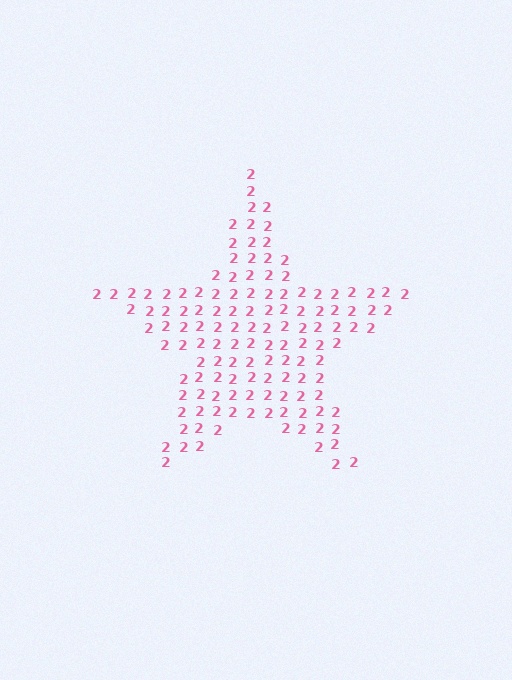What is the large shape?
The large shape is a star.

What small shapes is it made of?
It is made of small digit 2's.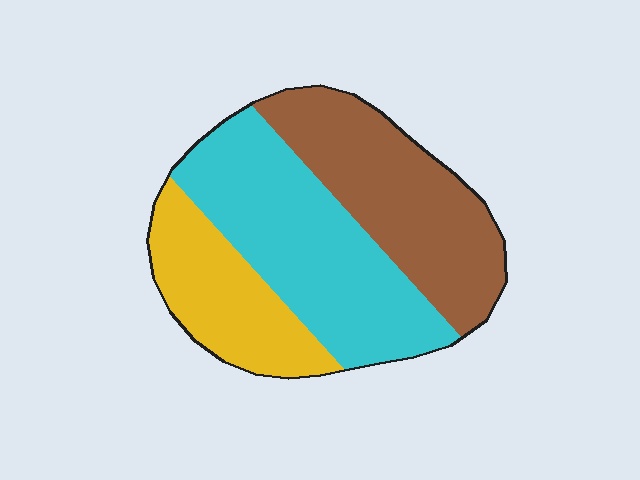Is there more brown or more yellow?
Brown.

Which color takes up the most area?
Cyan, at roughly 40%.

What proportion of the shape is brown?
Brown covers around 35% of the shape.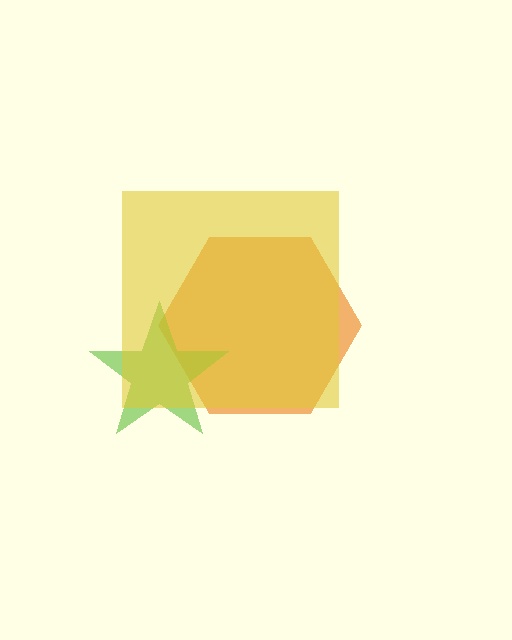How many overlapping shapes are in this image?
There are 3 overlapping shapes in the image.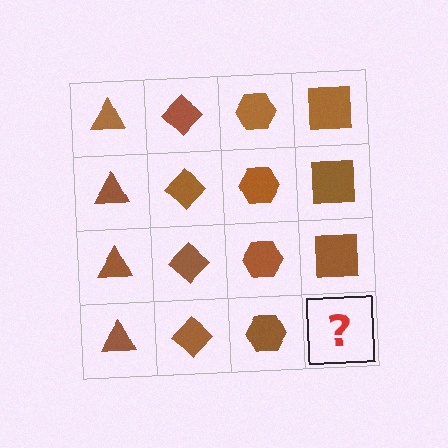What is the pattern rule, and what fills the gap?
The rule is that each column has a consistent shape. The gap should be filled with a brown square.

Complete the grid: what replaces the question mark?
The question mark should be replaced with a brown square.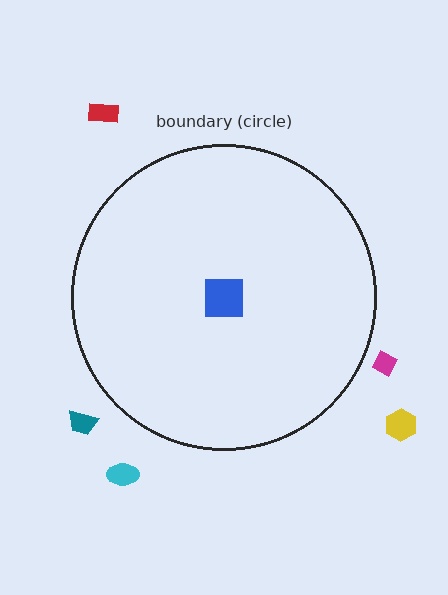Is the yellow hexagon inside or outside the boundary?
Outside.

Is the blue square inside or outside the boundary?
Inside.